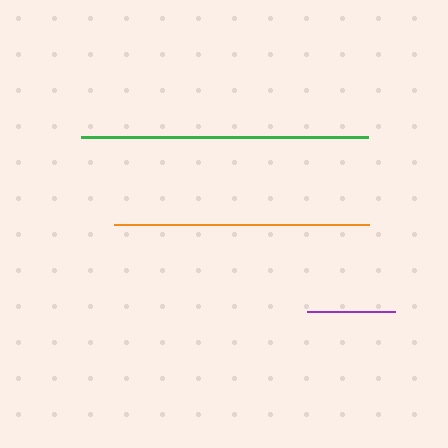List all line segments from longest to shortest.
From longest to shortest: green, orange, purple.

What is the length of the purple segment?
The purple segment is approximately 88 pixels long.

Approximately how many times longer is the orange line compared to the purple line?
The orange line is approximately 2.9 times the length of the purple line.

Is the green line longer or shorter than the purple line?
The green line is longer than the purple line.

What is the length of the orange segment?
The orange segment is approximately 255 pixels long.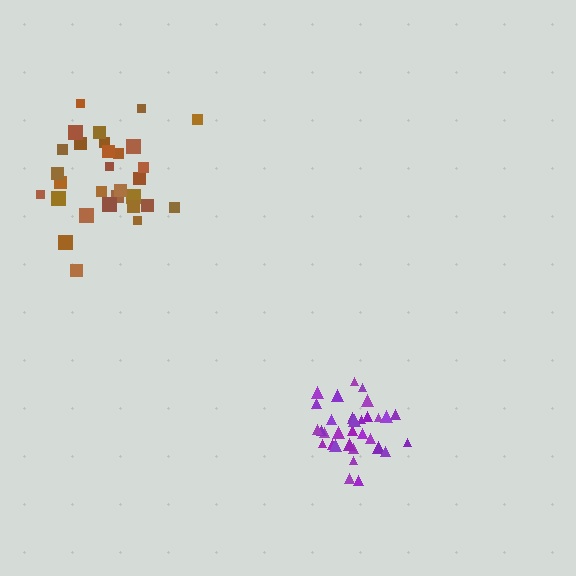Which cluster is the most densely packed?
Purple.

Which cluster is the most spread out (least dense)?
Brown.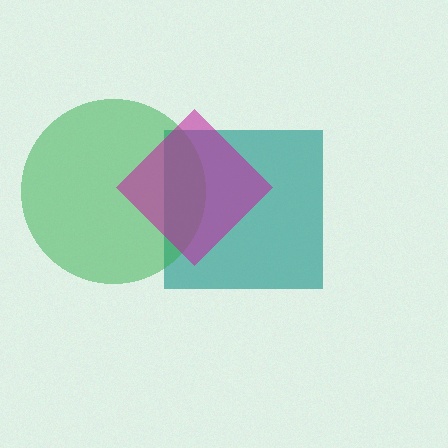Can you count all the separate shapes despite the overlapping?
Yes, there are 3 separate shapes.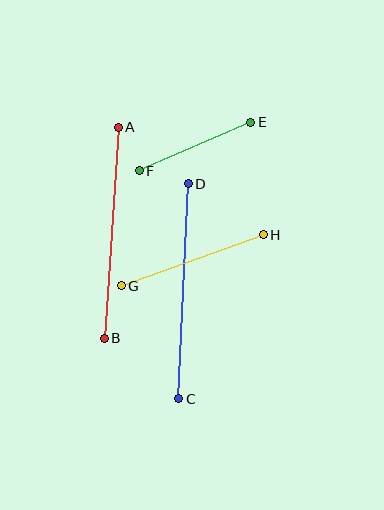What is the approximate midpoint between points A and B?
The midpoint is at approximately (111, 233) pixels.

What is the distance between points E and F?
The distance is approximately 122 pixels.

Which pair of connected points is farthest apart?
Points C and D are farthest apart.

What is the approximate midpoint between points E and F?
The midpoint is at approximately (195, 146) pixels.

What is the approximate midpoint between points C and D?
The midpoint is at approximately (183, 291) pixels.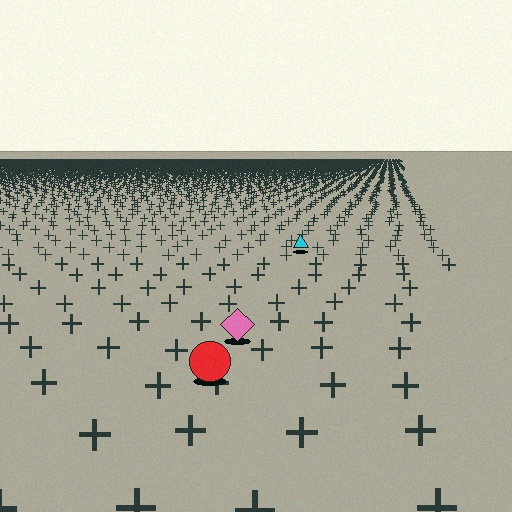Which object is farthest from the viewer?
The cyan triangle is farthest from the viewer. It appears smaller and the ground texture around it is denser.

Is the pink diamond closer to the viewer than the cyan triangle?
Yes. The pink diamond is closer — you can tell from the texture gradient: the ground texture is coarser near it.